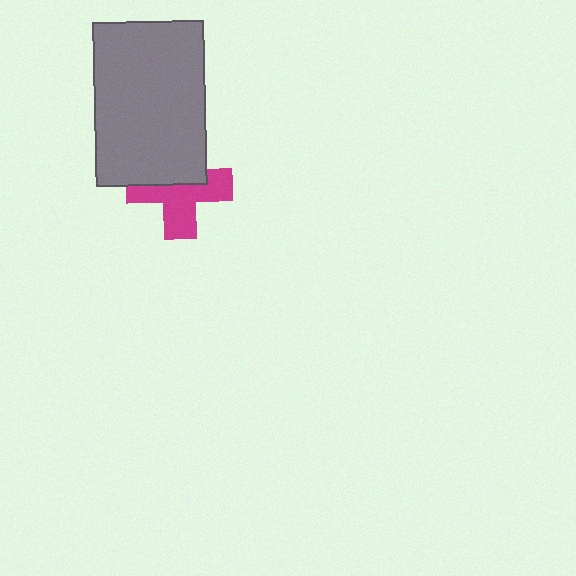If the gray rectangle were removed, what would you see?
You would see the complete magenta cross.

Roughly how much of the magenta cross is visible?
About half of it is visible (roughly 57%).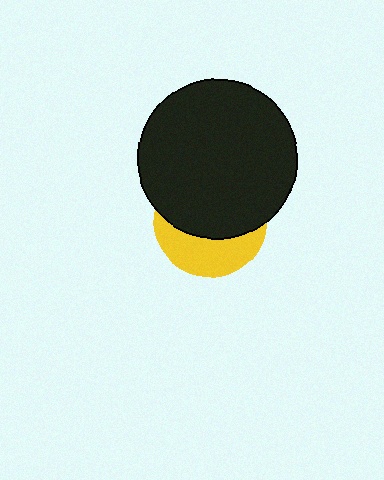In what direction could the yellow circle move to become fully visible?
The yellow circle could move down. That would shift it out from behind the black circle entirely.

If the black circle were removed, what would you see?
You would see the complete yellow circle.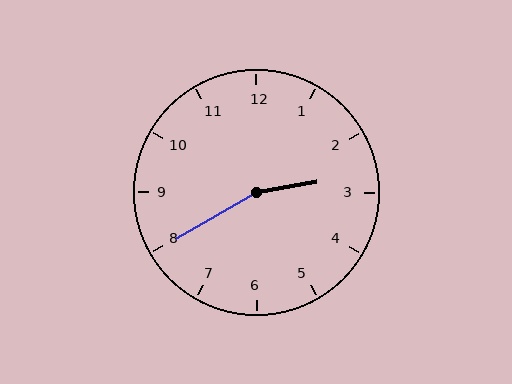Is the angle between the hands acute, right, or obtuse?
It is obtuse.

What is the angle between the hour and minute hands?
Approximately 160 degrees.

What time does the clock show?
2:40.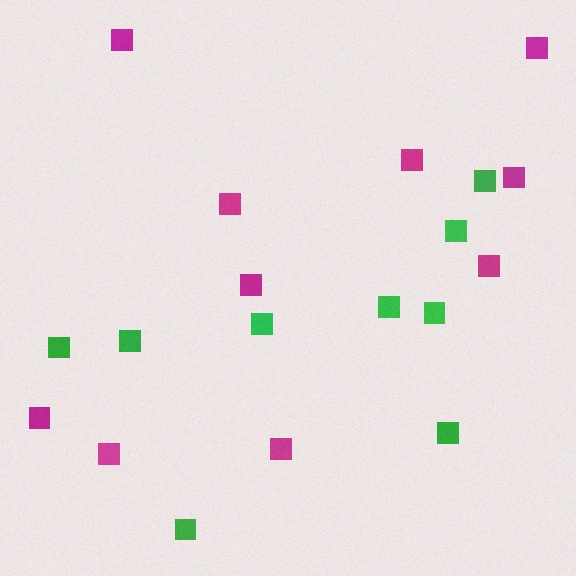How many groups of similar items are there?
There are 2 groups: one group of magenta squares (10) and one group of green squares (9).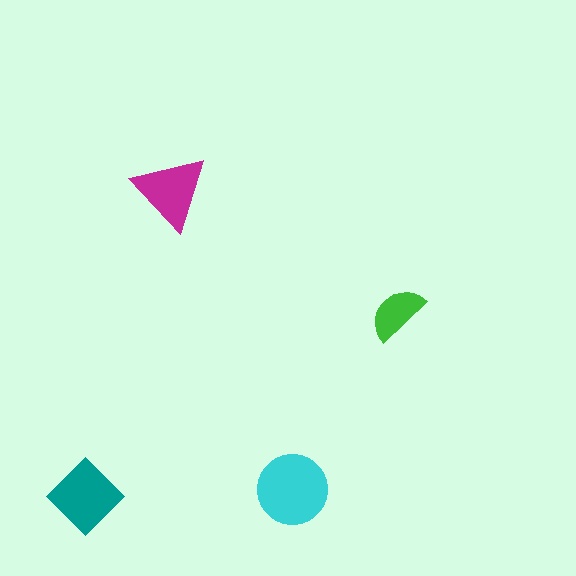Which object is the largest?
The cyan circle.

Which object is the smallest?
The green semicircle.